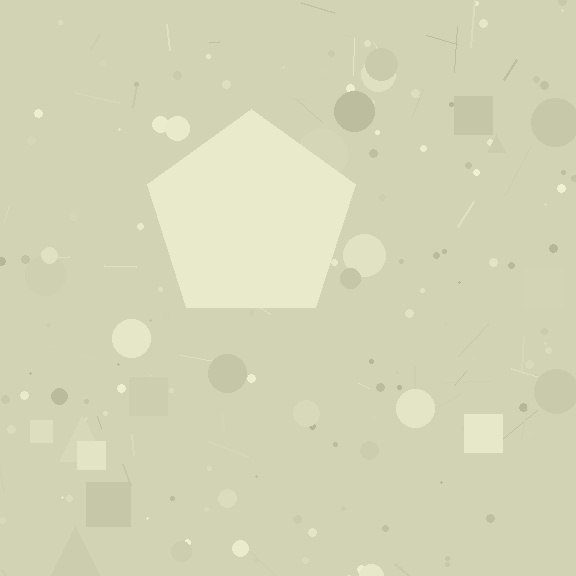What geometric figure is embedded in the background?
A pentagon is embedded in the background.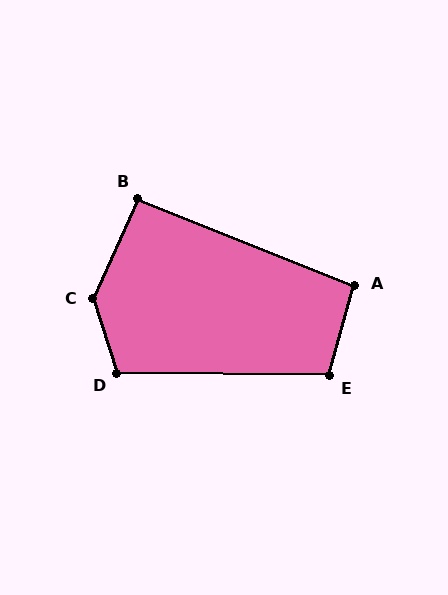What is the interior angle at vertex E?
Approximately 105 degrees (obtuse).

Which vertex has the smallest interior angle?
B, at approximately 92 degrees.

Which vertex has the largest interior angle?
C, at approximately 138 degrees.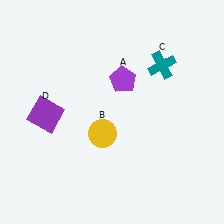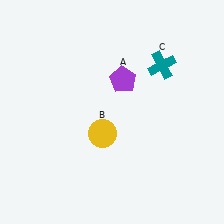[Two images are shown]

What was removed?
The purple square (D) was removed in Image 2.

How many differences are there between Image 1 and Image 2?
There is 1 difference between the two images.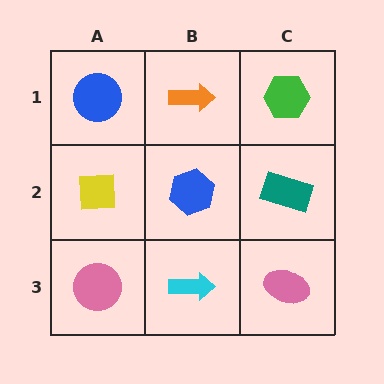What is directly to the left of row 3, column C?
A cyan arrow.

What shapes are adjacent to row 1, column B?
A blue hexagon (row 2, column B), a blue circle (row 1, column A), a green hexagon (row 1, column C).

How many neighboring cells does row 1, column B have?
3.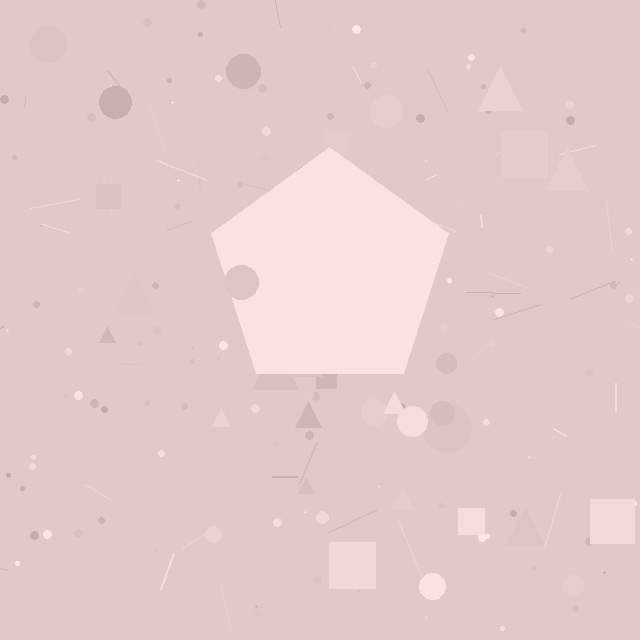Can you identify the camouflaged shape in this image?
The camouflaged shape is a pentagon.